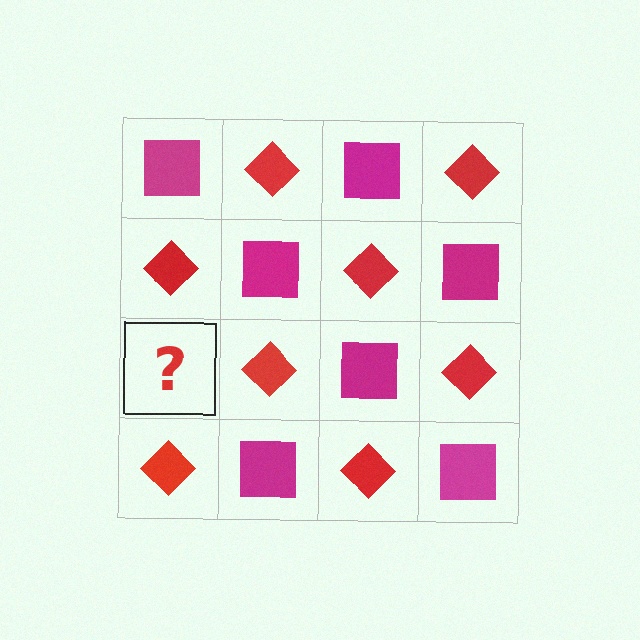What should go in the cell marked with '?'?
The missing cell should contain a magenta square.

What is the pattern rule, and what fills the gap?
The rule is that it alternates magenta square and red diamond in a checkerboard pattern. The gap should be filled with a magenta square.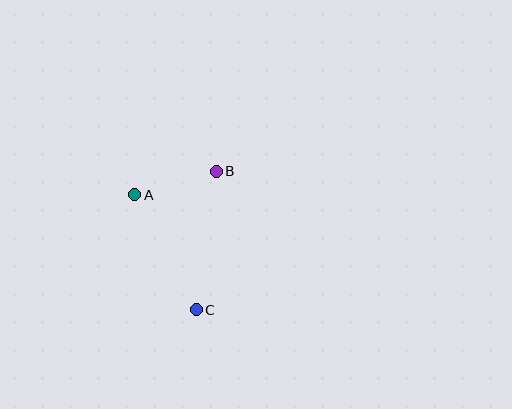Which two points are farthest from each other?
Points B and C are farthest from each other.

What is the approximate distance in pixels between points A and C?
The distance between A and C is approximately 130 pixels.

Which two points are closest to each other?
Points A and B are closest to each other.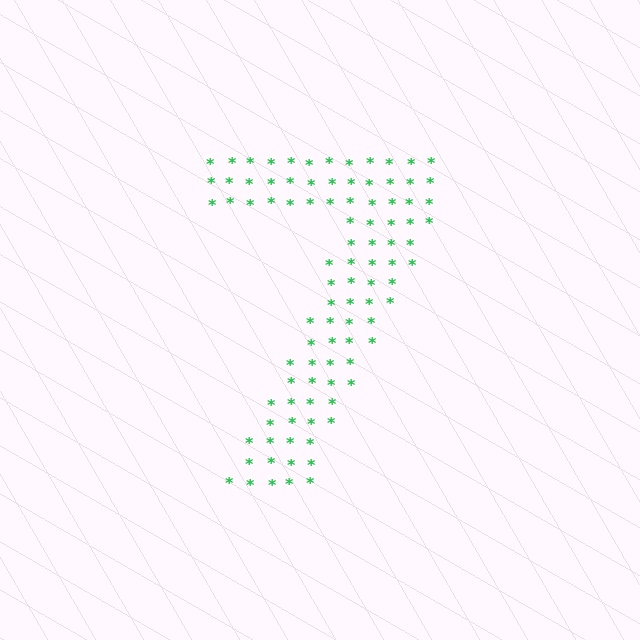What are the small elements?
The small elements are asterisks.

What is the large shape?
The large shape is the digit 7.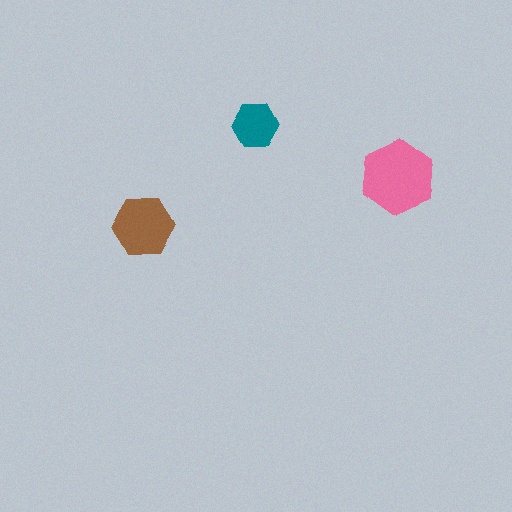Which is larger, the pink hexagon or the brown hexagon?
The pink one.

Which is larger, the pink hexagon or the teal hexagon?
The pink one.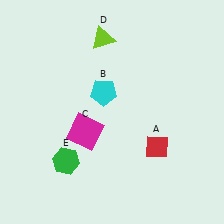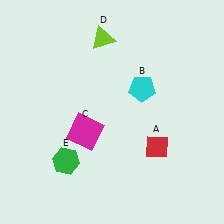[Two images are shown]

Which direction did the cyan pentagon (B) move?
The cyan pentagon (B) moved right.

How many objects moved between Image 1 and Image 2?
1 object moved between the two images.